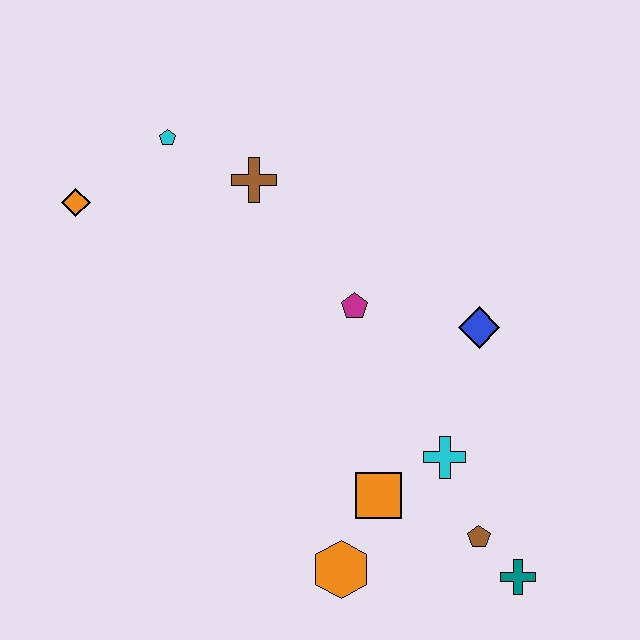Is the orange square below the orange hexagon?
No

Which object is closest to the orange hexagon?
The orange square is closest to the orange hexagon.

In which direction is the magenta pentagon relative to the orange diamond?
The magenta pentagon is to the right of the orange diamond.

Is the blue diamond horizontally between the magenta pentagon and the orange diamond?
No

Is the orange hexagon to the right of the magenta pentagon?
No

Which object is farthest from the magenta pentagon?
The teal cross is farthest from the magenta pentagon.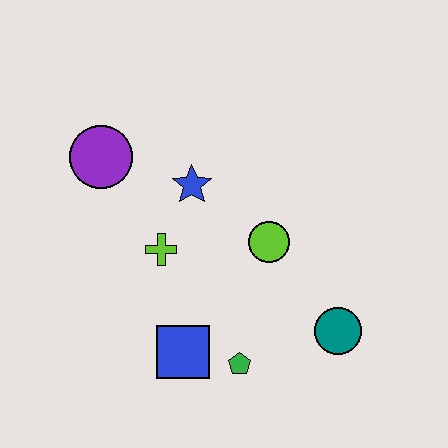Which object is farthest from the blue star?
The teal circle is farthest from the blue star.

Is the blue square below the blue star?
Yes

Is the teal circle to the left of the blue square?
No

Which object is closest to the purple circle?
The blue star is closest to the purple circle.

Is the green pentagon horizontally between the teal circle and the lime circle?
No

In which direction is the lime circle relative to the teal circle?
The lime circle is above the teal circle.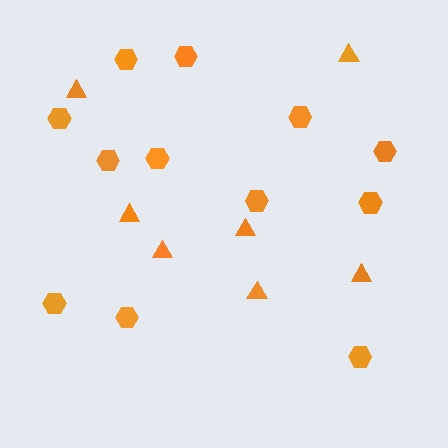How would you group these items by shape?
There are 2 groups: one group of hexagons (12) and one group of triangles (7).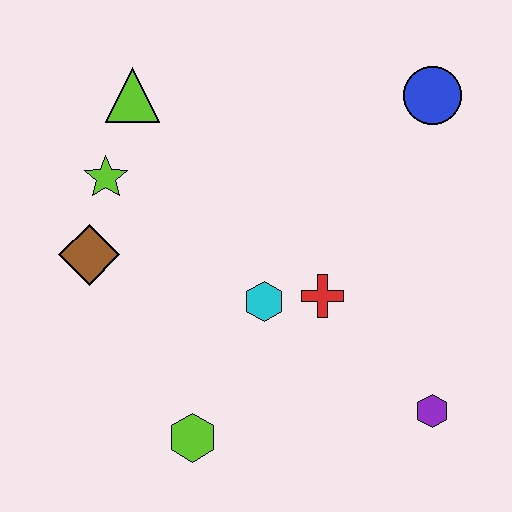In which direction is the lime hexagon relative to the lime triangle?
The lime hexagon is below the lime triangle.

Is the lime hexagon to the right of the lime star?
Yes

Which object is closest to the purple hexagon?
The red cross is closest to the purple hexagon.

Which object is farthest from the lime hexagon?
The blue circle is farthest from the lime hexagon.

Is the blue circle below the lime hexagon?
No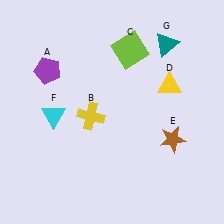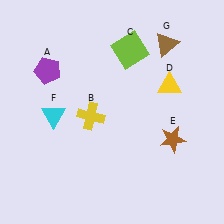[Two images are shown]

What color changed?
The triangle (G) changed from teal in Image 1 to brown in Image 2.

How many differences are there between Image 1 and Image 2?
There is 1 difference between the two images.